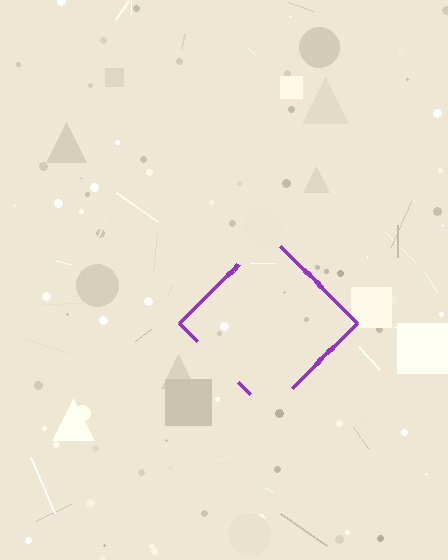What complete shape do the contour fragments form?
The contour fragments form a diamond.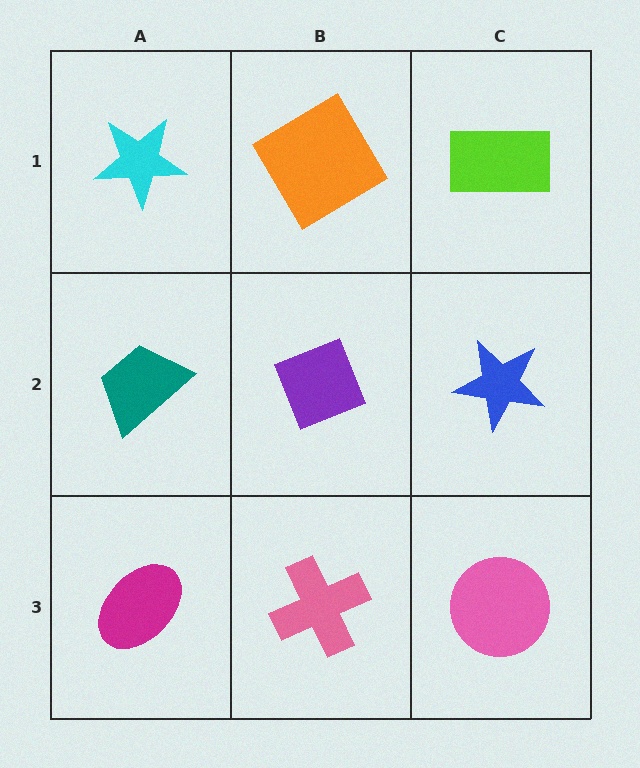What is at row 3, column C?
A pink circle.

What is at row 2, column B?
A purple diamond.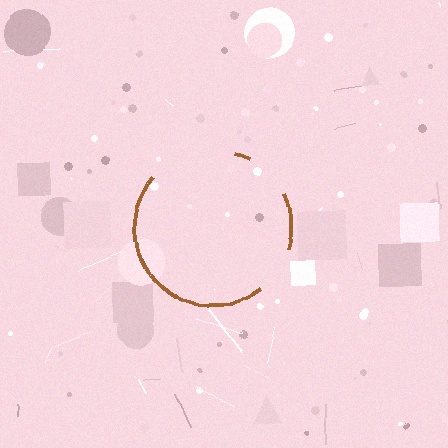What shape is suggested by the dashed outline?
The dashed outline suggests a circle.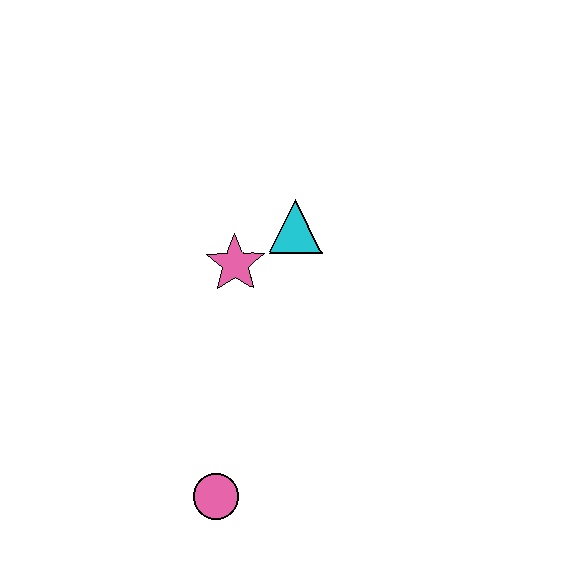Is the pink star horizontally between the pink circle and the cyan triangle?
Yes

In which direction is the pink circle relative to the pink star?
The pink circle is below the pink star.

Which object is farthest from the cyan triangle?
The pink circle is farthest from the cyan triangle.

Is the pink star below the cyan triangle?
Yes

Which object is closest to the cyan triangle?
The pink star is closest to the cyan triangle.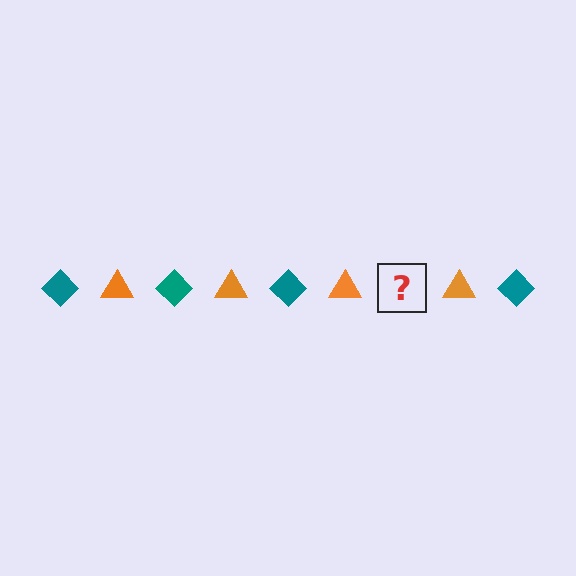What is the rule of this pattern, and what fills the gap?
The rule is that the pattern alternates between teal diamond and orange triangle. The gap should be filled with a teal diamond.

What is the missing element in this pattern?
The missing element is a teal diamond.